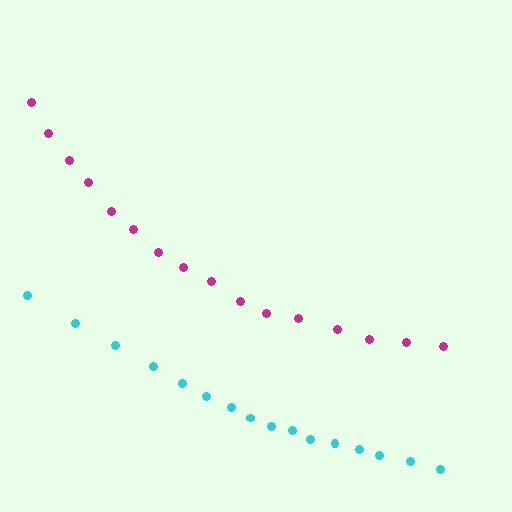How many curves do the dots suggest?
There are 2 distinct paths.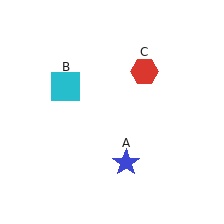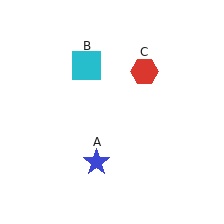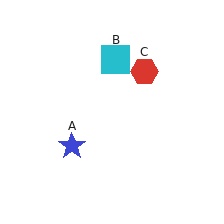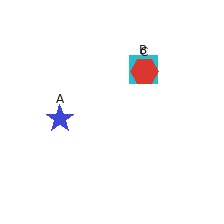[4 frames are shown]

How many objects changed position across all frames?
2 objects changed position: blue star (object A), cyan square (object B).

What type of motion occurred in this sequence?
The blue star (object A), cyan square (object B) rotated clockwise around the center of the scene.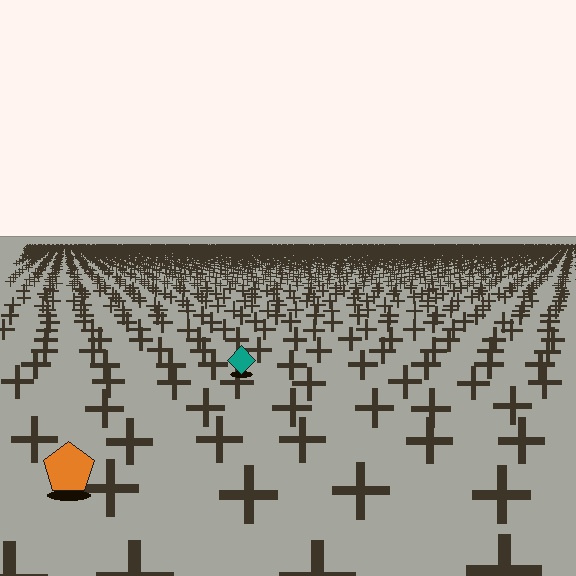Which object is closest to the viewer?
The orange pentagon is closest. The texture marks near it are larger and more spread out.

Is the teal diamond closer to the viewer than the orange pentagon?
No. The orange pentagon is closer — you can tell from the texture gradient: the ground texture is coarser near it.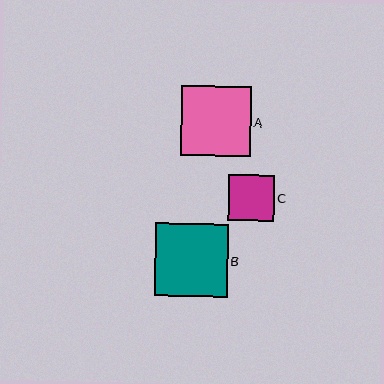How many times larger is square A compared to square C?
Square A is approximately 1.5 times the size of square C.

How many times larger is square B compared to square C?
Square B is approximately 1.6 times the size of square C.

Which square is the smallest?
Square C is the smallest with a size of approximately 45 pixels.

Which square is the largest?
Square B is the largest with a size of approximately 73 pixels.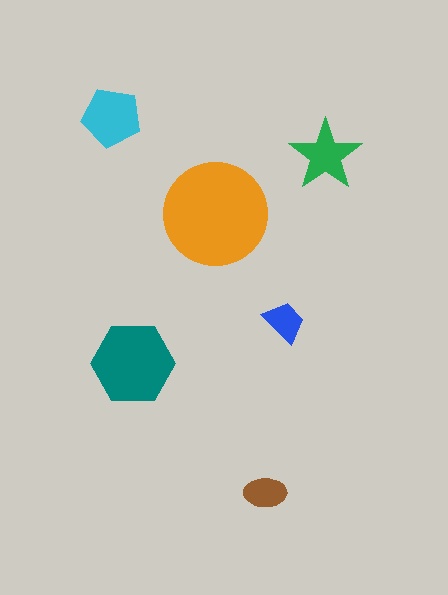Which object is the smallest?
The blue trapezoid.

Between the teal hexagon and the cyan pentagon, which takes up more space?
The teal hexagon.